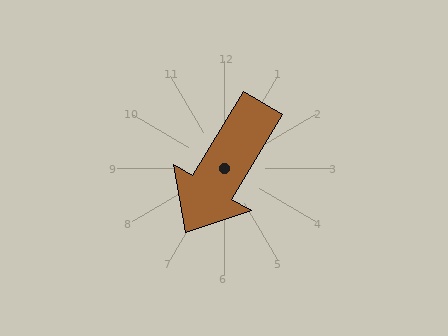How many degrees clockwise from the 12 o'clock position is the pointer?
Approximately 211 degrees.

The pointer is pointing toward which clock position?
Roughly 7 o'clock.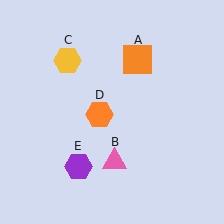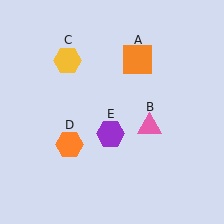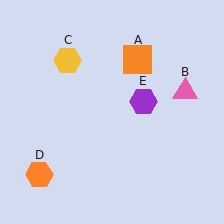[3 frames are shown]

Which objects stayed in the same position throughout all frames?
Orange square (object A) and yellow hexagon (object C) remained stationary.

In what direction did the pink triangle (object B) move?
The pink triangle (object B) moved up and to the right.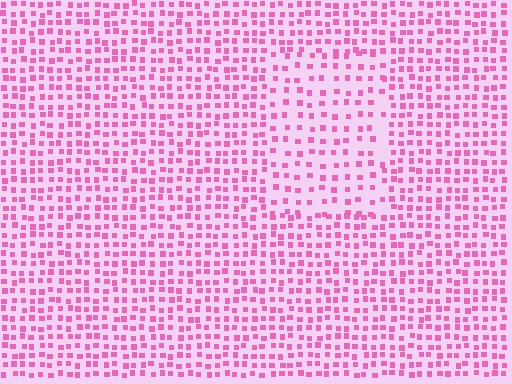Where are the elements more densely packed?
The elements are more densely packed outside the rectangle boundary.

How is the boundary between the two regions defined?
The boundary is defined by a change in element density (approximately 1.7x ratio). All elements are the same color, size, and shape.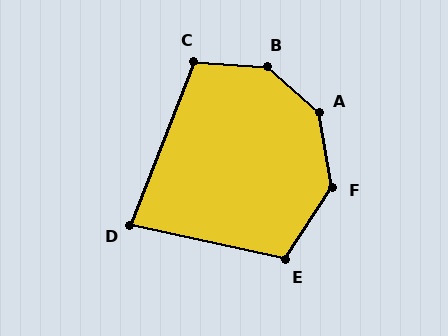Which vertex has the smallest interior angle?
D, at approximately 81 degrees.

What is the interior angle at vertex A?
Approximately 142 degrees (obtuse).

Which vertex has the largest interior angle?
B, at approximately 142 degrees.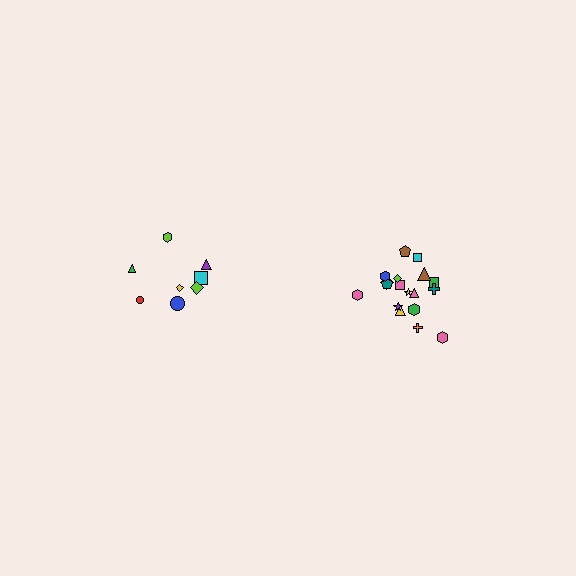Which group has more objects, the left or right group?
The right group.